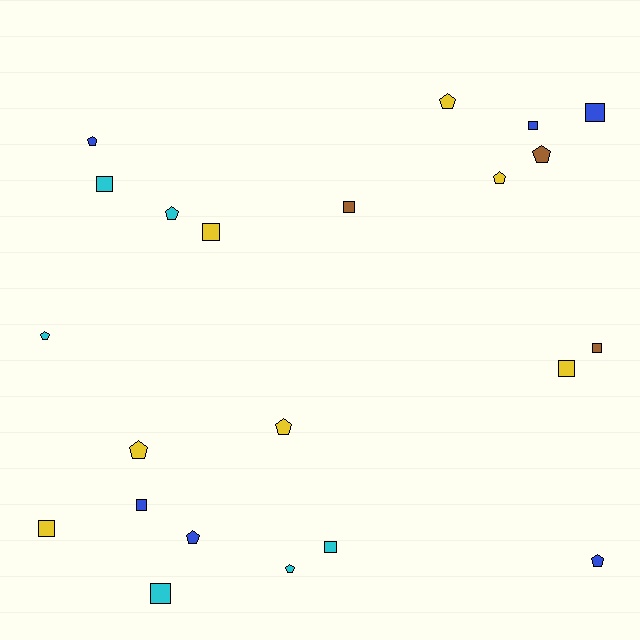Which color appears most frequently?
Yellow, with 7 objects.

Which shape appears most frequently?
Square, with 11 objects.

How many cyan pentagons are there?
There are 3 cyan pentagons.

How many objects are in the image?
There are 22 objects.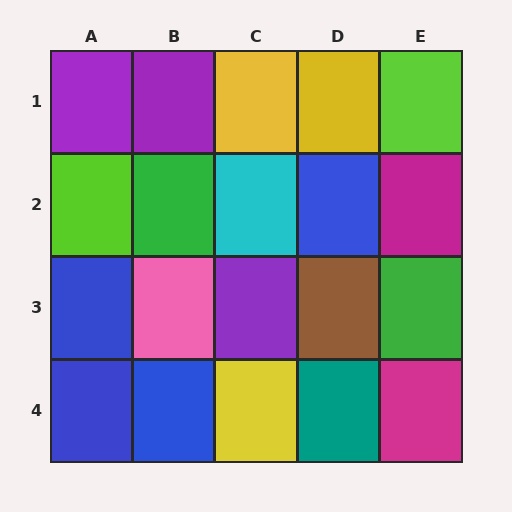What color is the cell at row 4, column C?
Yellow.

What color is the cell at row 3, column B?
Pink.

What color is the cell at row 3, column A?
Blue.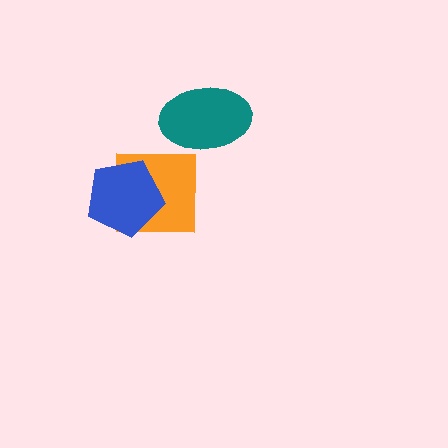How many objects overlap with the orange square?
1 object overlaps with the orange square.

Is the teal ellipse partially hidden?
No, no other shape covers it.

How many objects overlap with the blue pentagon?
1 object overlaps with the blue pentagon.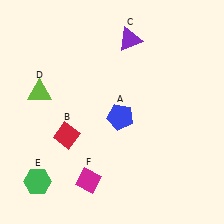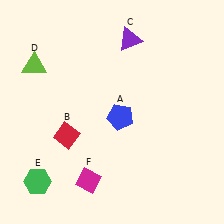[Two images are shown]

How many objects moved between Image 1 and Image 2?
1 object moved between the two images.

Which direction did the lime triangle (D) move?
The lime triangle (D) moved up.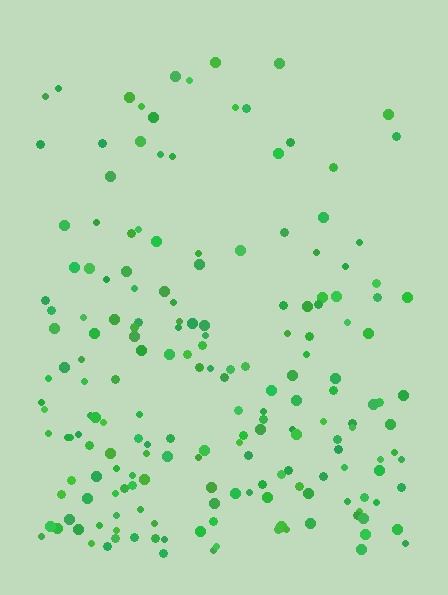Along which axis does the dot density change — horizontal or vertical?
Vertical.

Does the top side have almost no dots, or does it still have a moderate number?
Still a moderate number, just noticeably fewer than the bottom.